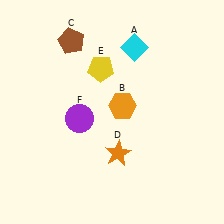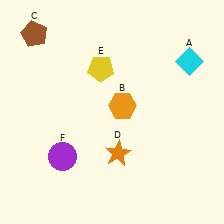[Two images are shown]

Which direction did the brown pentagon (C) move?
The brown pentagon (C) moved left.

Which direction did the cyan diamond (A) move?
The cyan diamond (A) moved right.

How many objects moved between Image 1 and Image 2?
3 objects moved between the two images.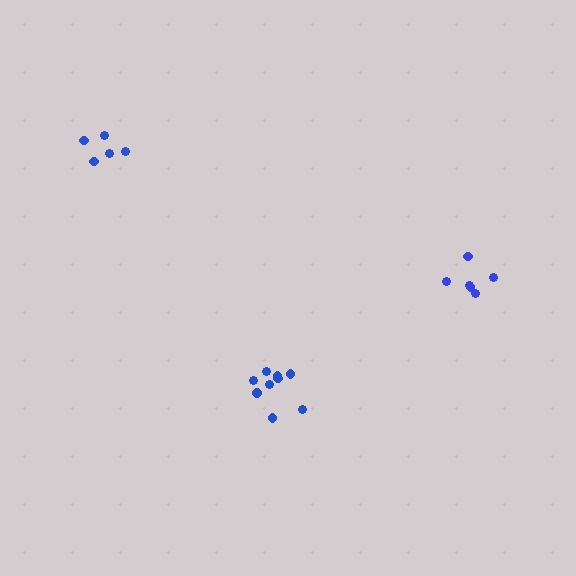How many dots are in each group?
Group 1: 6 dots, Group 2: 9 dots, Group 3: 5 dots (20 total).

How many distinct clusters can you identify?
There are 3 distinct clusters.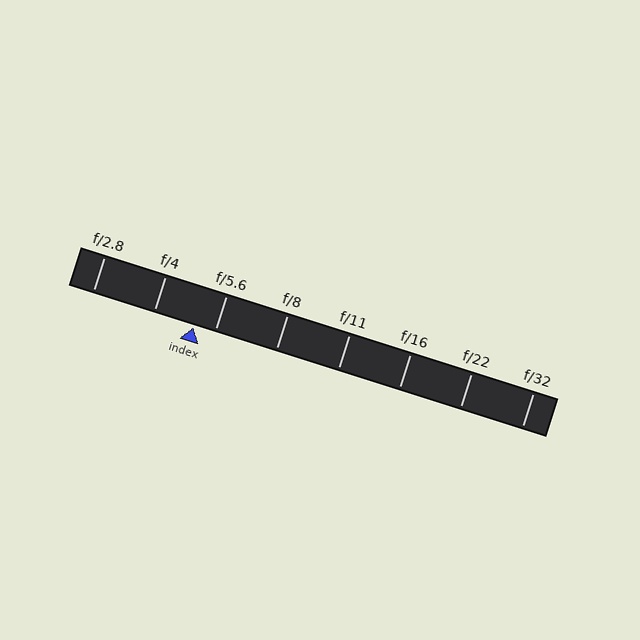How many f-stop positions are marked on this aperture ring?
There are 8 f-stop positions marked.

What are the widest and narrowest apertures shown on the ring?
The widest aperture shown is f/2.8 and the narrowest is f/32.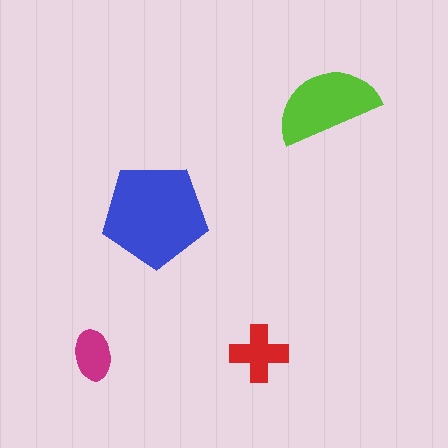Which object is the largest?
The blue pentagon.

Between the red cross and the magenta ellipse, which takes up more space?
The red cross.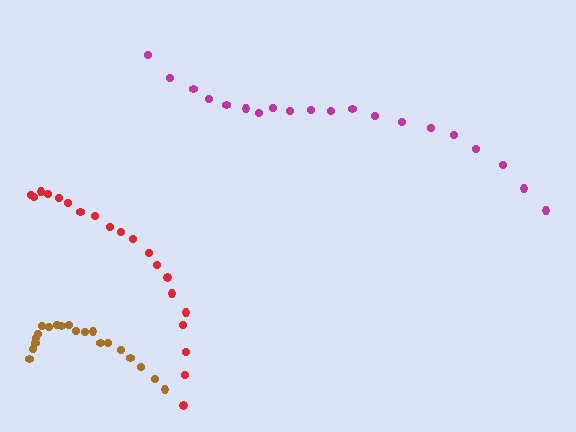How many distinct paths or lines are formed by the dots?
There are 3 distinct paths.